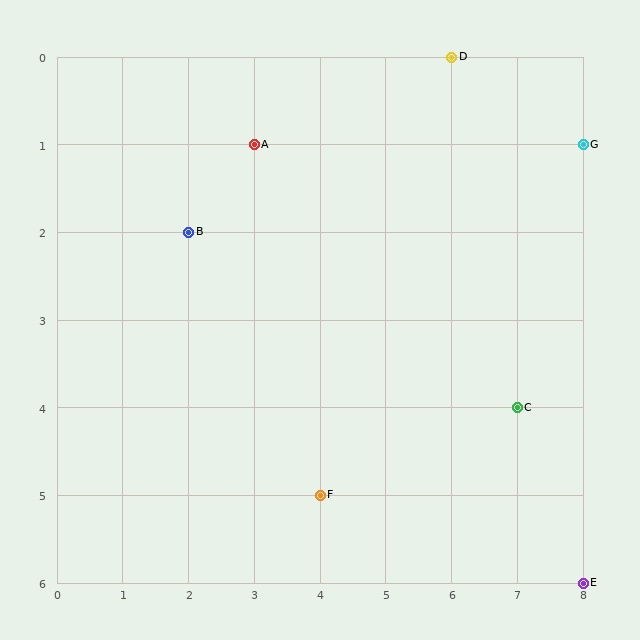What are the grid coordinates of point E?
Point E is at grid coordinates (8, 6).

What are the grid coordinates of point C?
Point C is at grid coordinates (7, 4).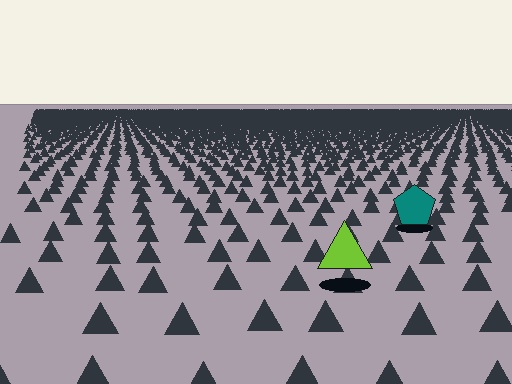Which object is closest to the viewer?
The lime triangle is closest. The texture marks near it are larger and more spread out.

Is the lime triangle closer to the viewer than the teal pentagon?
Yes. The lime triangle is closer — you can tell from the texture gradient: the ground texture is coarser near it.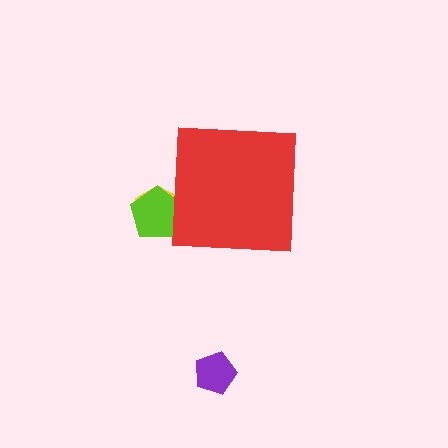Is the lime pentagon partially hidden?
Yes, the lime pentagon is partially hidden behind the red square.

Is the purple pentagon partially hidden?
No, the purple pentagon is fully visible.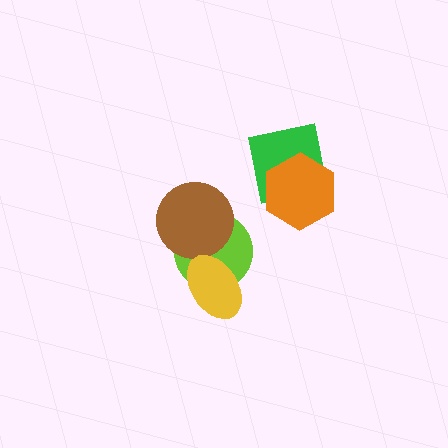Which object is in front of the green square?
The orange hexagon is in front of the green square.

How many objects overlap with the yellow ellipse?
1 object overlaps with the yellow ellipse.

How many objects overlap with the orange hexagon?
1 object overlaps with the orange hexagon.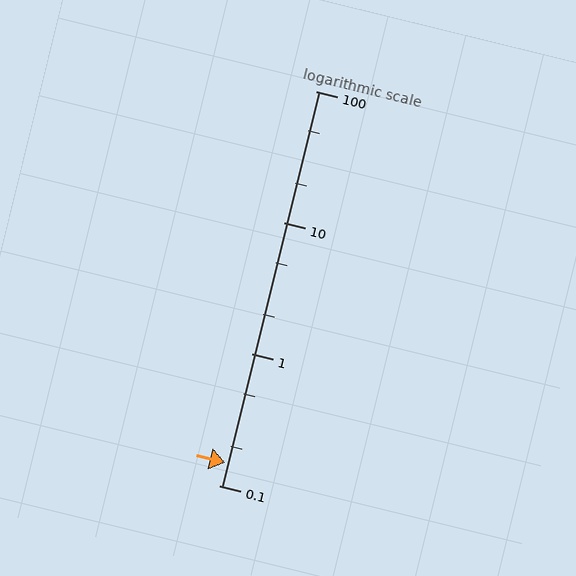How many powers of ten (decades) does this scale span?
The scale spans 3 decades, from 0.1 to 100.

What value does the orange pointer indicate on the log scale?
The pointer indicates approximately 0.15.